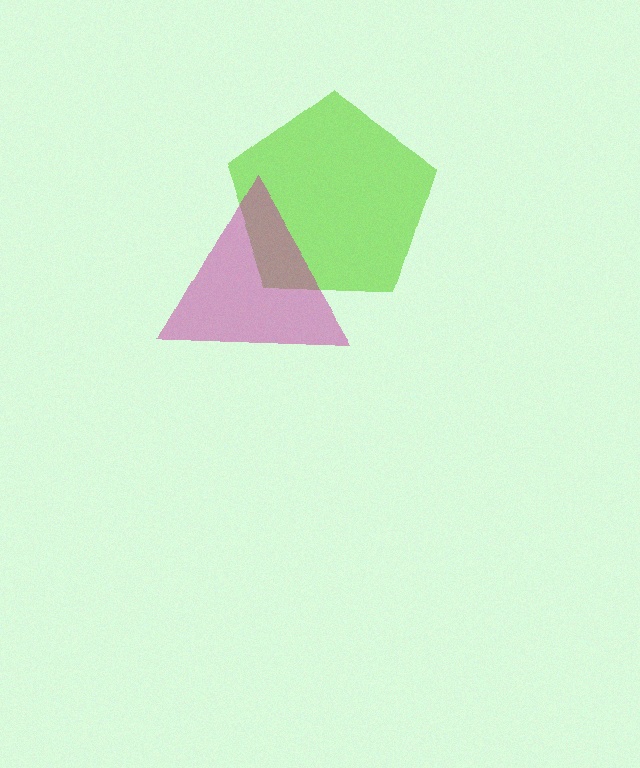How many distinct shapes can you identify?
There are 2 distinct shapes: a lime pentagon, a magenta triangle.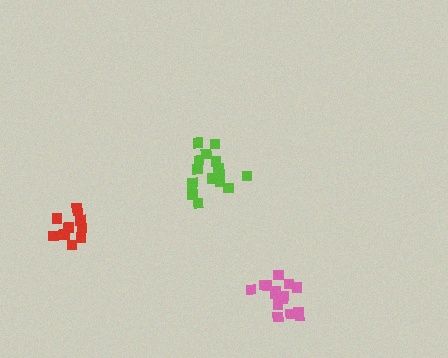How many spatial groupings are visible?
There are 3 spatial groupings.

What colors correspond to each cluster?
The clusters are colored: pink, lime, red.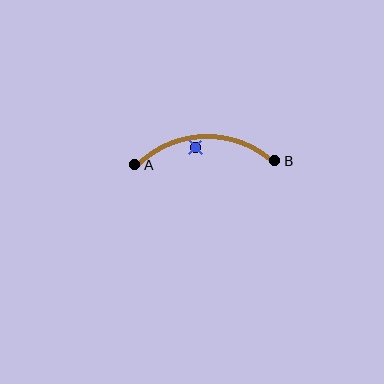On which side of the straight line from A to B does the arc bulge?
The arc bulges above the straight line connecting A and B.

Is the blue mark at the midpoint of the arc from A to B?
No — the blue mark does not lie on the arc at all. It sits slightly inside the curve.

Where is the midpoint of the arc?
The arc midpoint is the point on the curve farthest from the straight line joining A and B. It sits above that line.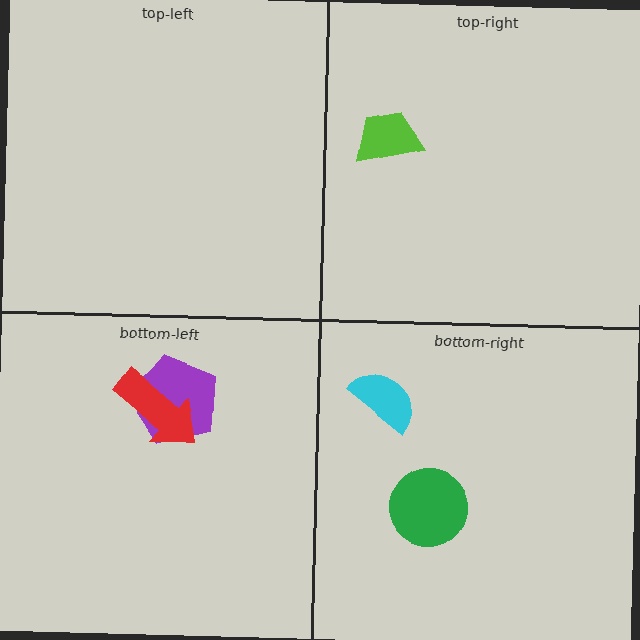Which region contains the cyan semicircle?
The bottom-right region.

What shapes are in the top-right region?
The lime trapezoid.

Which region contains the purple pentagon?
The bottom-left region.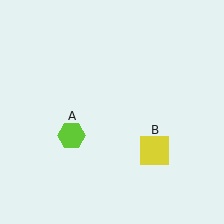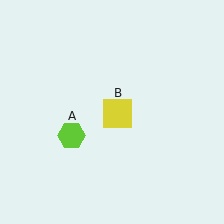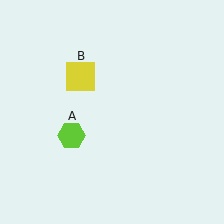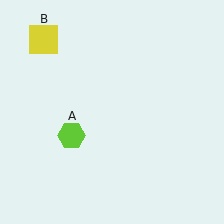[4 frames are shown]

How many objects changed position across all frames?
1 object changed position: yellow square (object B).